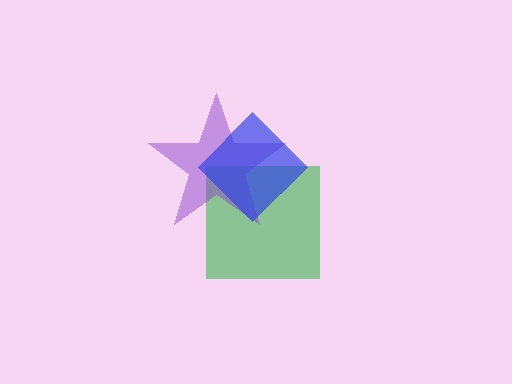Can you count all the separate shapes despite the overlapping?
Yes, there are 3 separate shapes.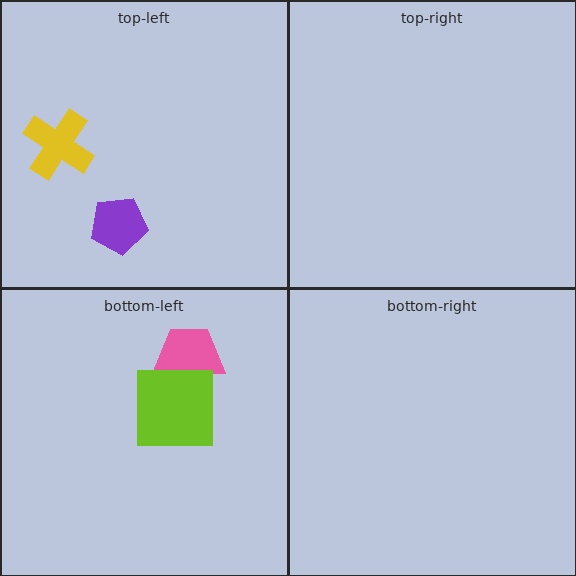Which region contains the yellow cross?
The top-left region.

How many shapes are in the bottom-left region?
2.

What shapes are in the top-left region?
The purple pentagon, the yellow cross.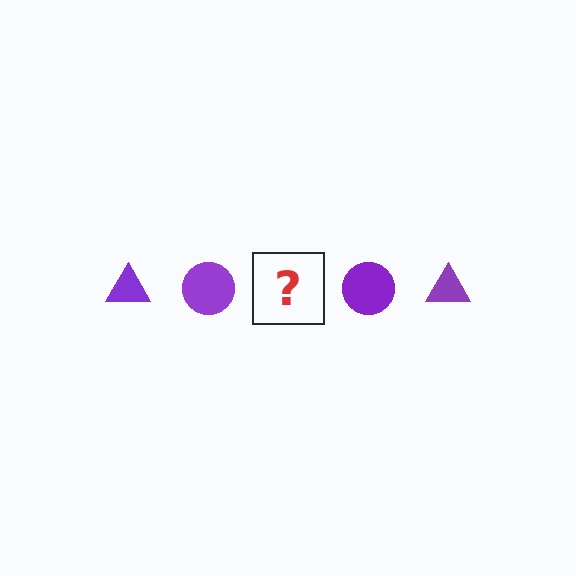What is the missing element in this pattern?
The missing element is a purple triangle.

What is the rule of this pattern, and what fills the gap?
The rule is that the pattern cycles through triangle, circle shapes in purple. The gap should be filled with a purple triangle.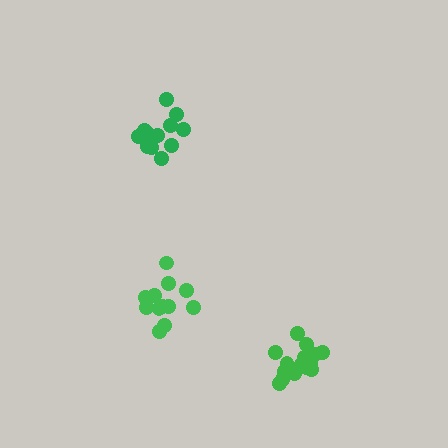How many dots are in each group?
Group 1: 16 dots, Group 2: 14 dots, Group 3: 12 dots (42 total).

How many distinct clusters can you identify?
There are 3 distinct clusters.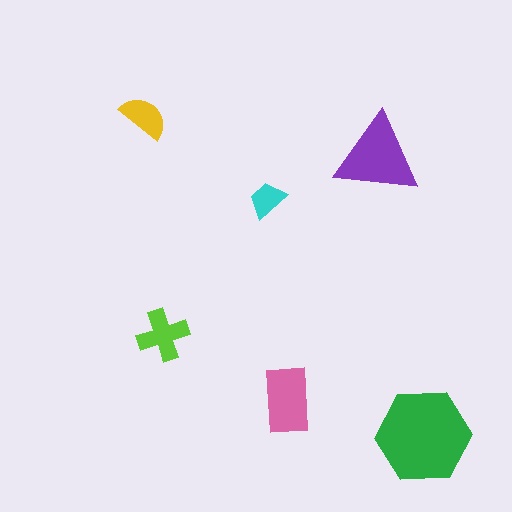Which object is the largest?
The green hexagon.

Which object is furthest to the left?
The yellow semicircle is leftmost.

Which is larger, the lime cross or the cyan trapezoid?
The lime cross.